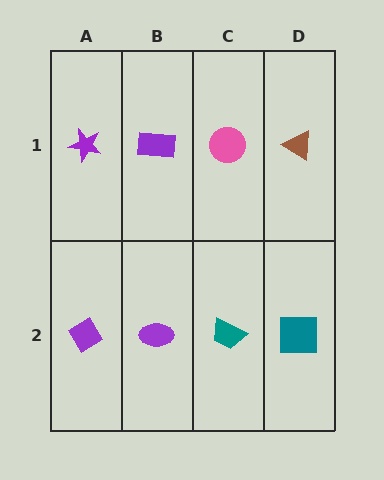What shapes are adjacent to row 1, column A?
A purple diamond (row 2, column A), a purple rectangle (row 1, column B).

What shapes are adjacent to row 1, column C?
A teal trapezoid (row 2, column C), a purple rectangle (row 1, column B), a brown triangle (row 1, column D).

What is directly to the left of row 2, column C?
A purple ellipse.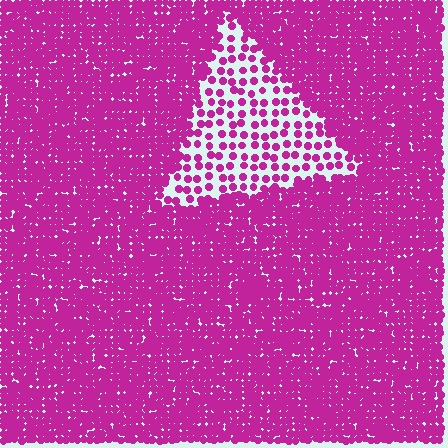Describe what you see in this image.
The image contains small magenta elements arranged at two different densities. A triangle-shaped region is visible where the elements are less densely packed than the surrounding area.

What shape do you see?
I see a triangle.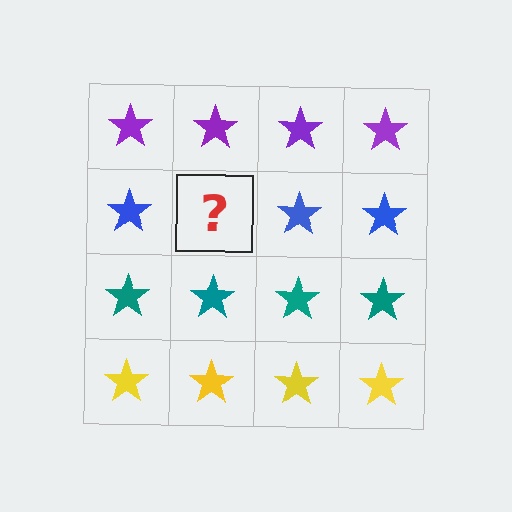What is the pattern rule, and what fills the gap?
The rule is that each row has a consistent color. The gap should be filled with a blue star.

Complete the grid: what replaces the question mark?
The question mark should be replaced with a blue star.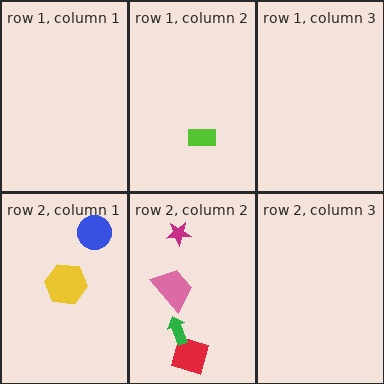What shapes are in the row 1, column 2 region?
The lime rectangle.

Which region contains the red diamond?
The row 2, column 2 region.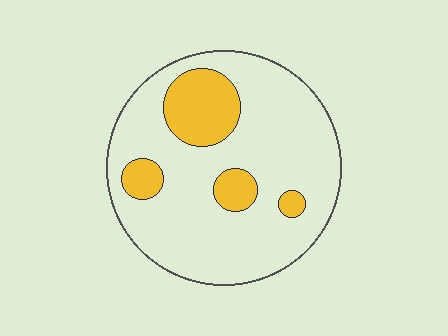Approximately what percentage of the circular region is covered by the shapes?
Approximately 20%.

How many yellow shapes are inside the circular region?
4.